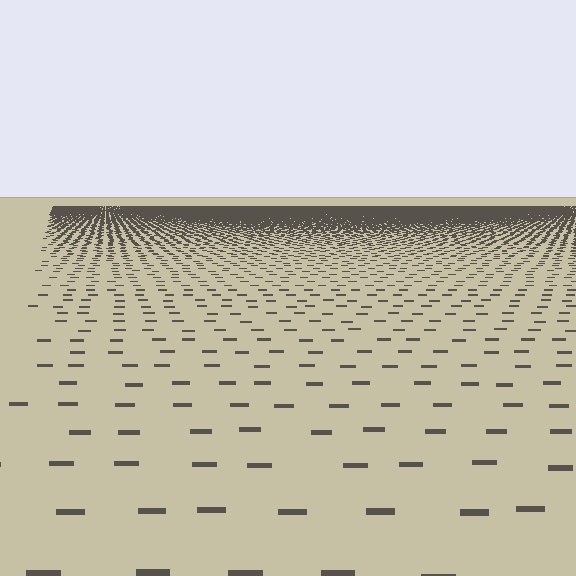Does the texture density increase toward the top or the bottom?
Density increases toward the top.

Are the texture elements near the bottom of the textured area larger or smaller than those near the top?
Larger. Near the bottom, elements are closer to the viewer and appear at a bigger on-screen size.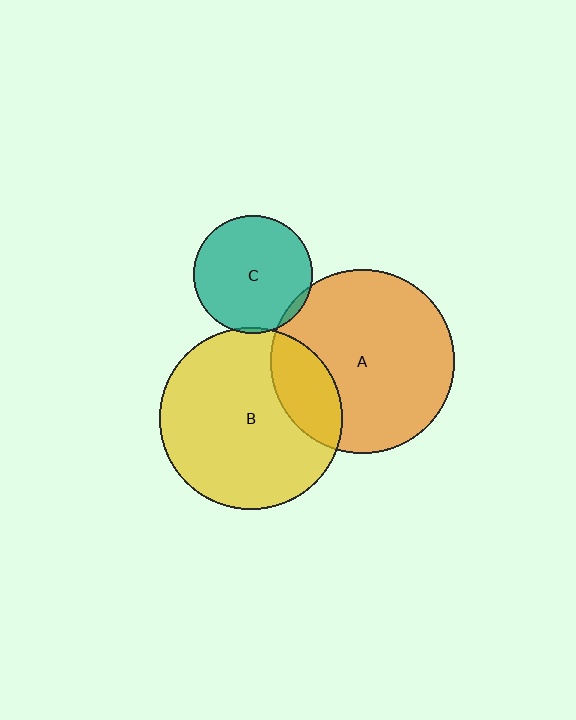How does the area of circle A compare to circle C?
Approximately 2.4 times.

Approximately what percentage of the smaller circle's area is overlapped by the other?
Approximately 5%.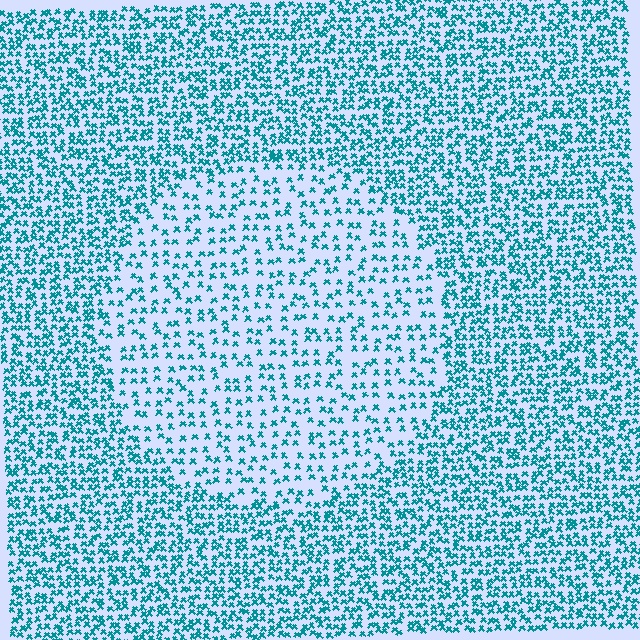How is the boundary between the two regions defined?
The boundary is defined by a change in element density (approximately 2.0x ratio). All elements are the same color, size, and shape.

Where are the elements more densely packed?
The elements are more densely packed outside the circle boundary.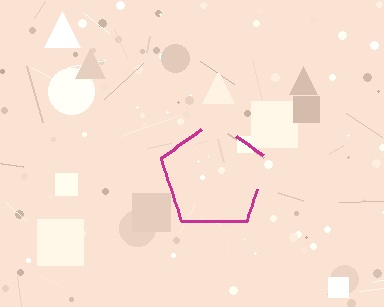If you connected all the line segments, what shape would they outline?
They would outline a pentagon.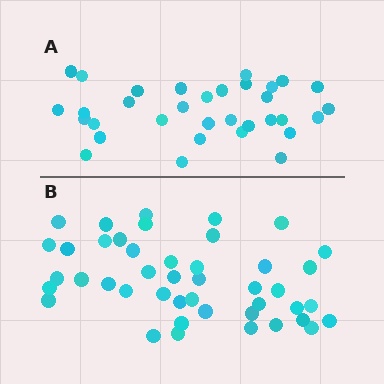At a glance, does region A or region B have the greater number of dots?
Region B (the bottom region) has more dots.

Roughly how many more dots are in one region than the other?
Region B has roughly 12 or so more dots than region A.